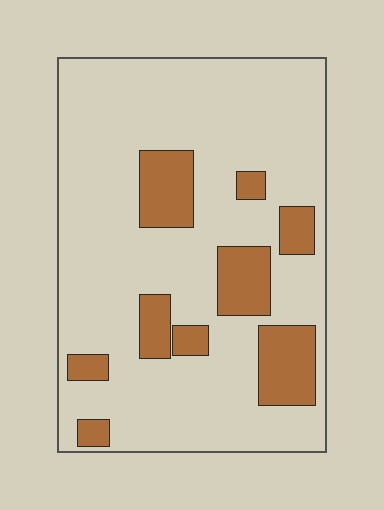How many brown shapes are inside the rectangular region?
9.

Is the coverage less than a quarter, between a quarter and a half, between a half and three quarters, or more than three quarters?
Less than a quarter.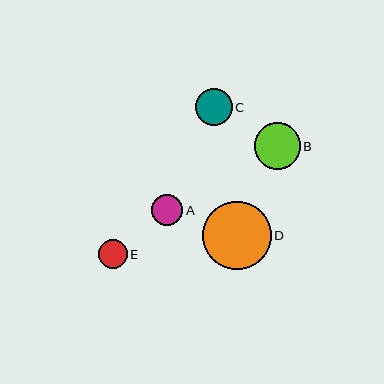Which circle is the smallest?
Circle E is the smallest with a size of approximately 29 pixels.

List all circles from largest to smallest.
From largest to smallest: D, B, C, A, E.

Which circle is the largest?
Circle D is the largest with a size of approximately 69 pixels.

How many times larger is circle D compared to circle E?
Circle D is approximately 2.4 times the size of circle E.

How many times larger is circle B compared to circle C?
Circle B is approximately 1.3 times the size of circle C.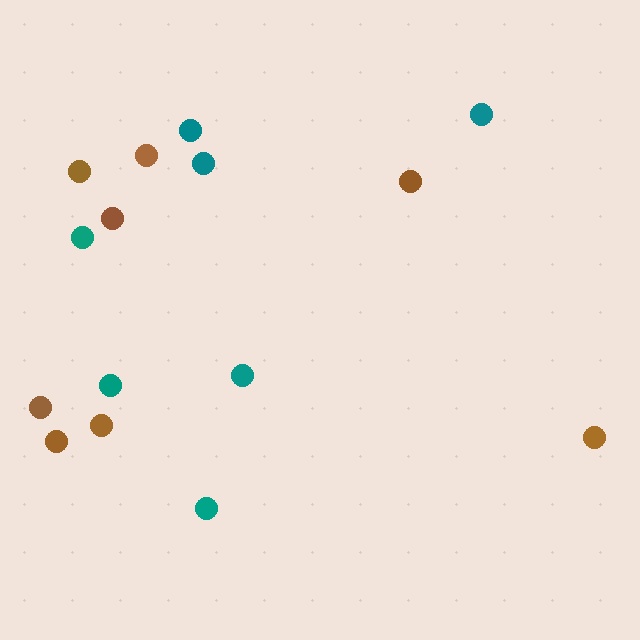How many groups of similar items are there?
There are 2 groups: one group of brown circles (8) and one group of teal circles (7).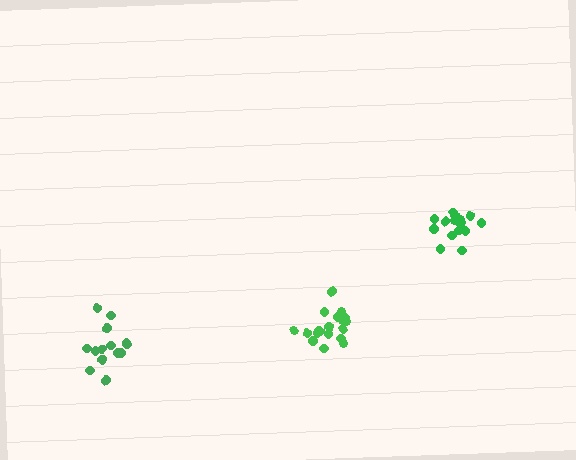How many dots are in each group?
Group 1: 18 dots, Group 2: 14 dots, Group 3: 17 dots (49 total).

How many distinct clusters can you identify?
There are 3 distinct clusters.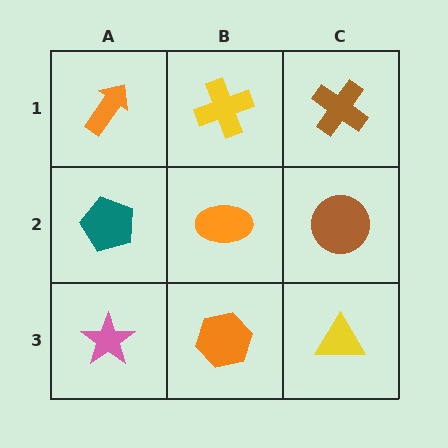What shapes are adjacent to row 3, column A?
A teal pentagon (row 2, column A), an orange hexagon (row 3, column B).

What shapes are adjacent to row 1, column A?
A teal pentagon (row 2, column A), a yellow cross (row 1, column B).